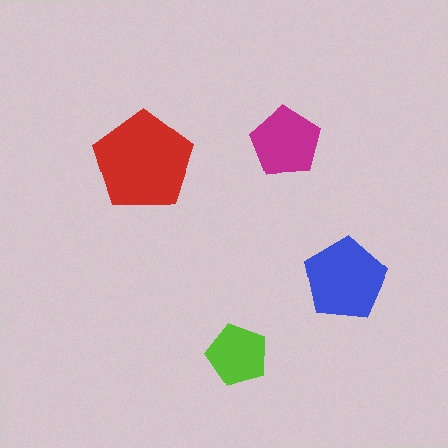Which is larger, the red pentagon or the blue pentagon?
The red one.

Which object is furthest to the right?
The blue pentagon is rightmost.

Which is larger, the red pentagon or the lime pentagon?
The red one.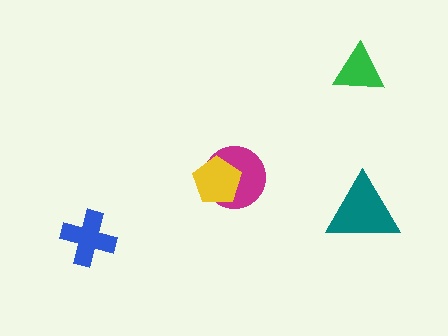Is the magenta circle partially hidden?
Yes, it is partially covered by another shape.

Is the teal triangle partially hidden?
No, no other shape covers it.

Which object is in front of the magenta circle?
The yellow pentagon is in front of the magenta circle.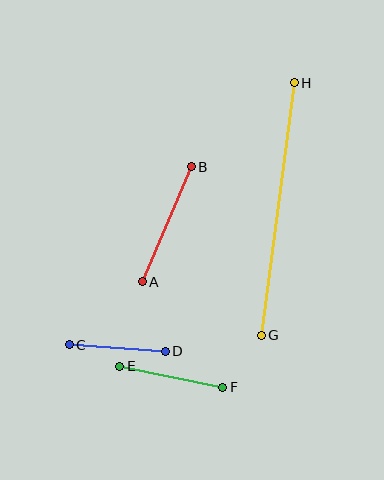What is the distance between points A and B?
The distance is approximately 125 pixels.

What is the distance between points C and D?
The distance is approximately 96 pixels.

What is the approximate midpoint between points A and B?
The midpoint is at approximately (167, 224) pixels.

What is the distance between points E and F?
The distance is approximately 105 pixels.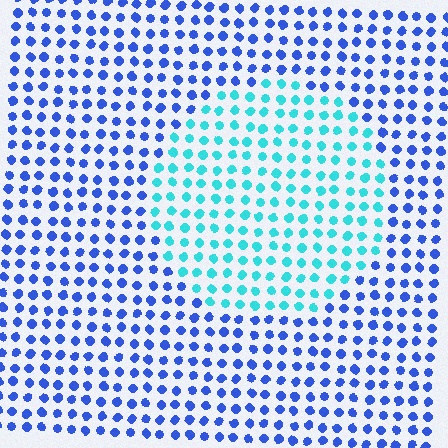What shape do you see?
I see a circle.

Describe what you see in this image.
The image is filled with small blue elements in a uniform arrangement. A circle-shaped region is visible where the elements are tinted to a slightly different hue, forming a subtle color boundary.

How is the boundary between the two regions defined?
The boundary is defined purely by a slight shift in hue (about 47 degrees). Spacing, size, and orientation are identical on both sides.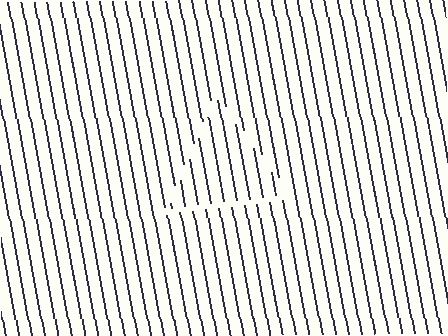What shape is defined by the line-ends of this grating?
An illusory triangle. The interior of the shape contains the same grating, shifted by half a period — the contour is defined by the phase discontinuity where line-ends from the inner and outer gratings abut.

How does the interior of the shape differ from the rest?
The interior of the shape contains the same grating, shifted by half a period — the contour is defined by the phase discontinuity where line-ends from the inner and outer gratings abut.